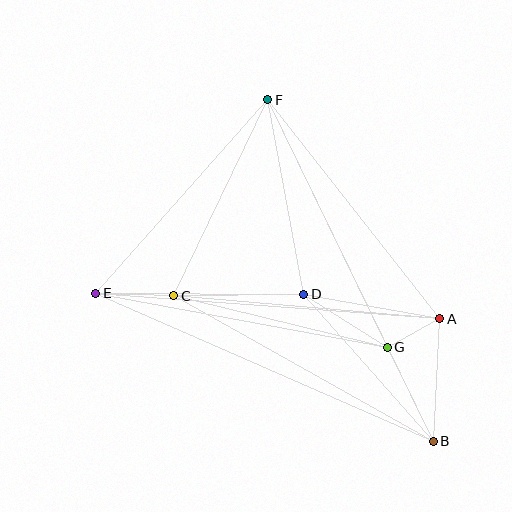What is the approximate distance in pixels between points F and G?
The distance between F and G is approximately 275 pixels.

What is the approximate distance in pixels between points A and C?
The distance between A and C is approximately 267 pixels.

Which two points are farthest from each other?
Points B and F are farthest from each other.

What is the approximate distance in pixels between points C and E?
The distance between C and E is approximately 78 pixels.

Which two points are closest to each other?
Points A and G are closest to each other.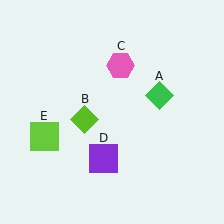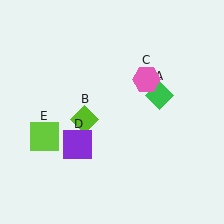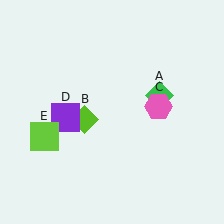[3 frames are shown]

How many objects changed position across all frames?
2 objects changed position: pink hexagon (object C), purple square (object D).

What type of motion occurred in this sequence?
The pink hexagon (object C), purple square (object D) rotated clockwise around the center of the scene.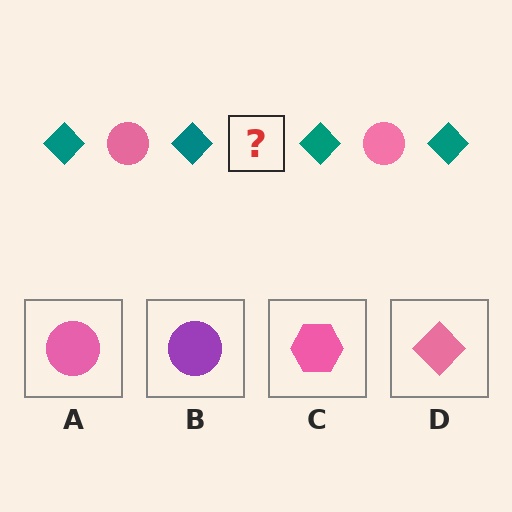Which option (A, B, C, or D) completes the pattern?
A.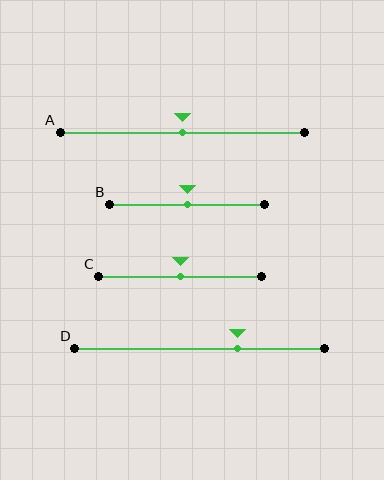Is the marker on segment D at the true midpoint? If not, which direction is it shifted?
No, the marker on segment D is shifted to the right by about 15% of the segment length.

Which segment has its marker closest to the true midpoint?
Segment A has its marker closest to the true midpoint.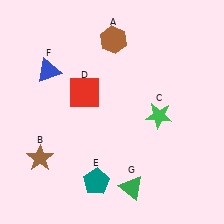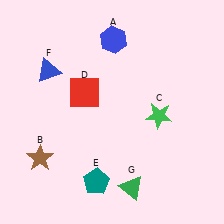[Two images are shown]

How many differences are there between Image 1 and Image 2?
There is 1 difference between the two images.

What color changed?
The hexagon (A) changed from brown in Image 1 to blue in Image 2.